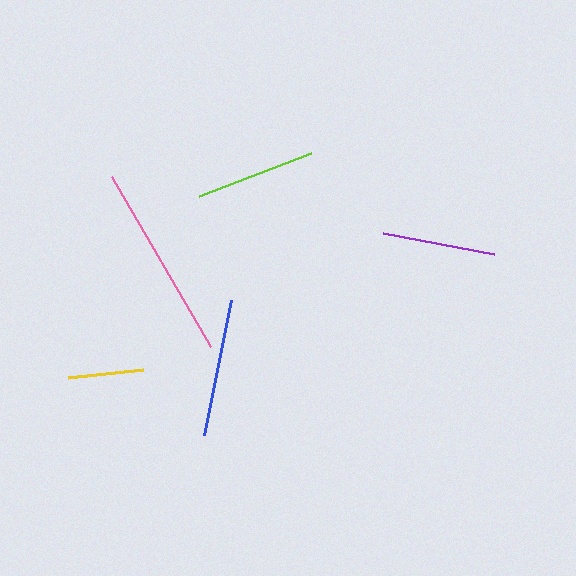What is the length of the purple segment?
The purple segment is approximately 113 pixels long.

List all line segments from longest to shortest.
From longest to shortest: pink, blue, lime, purple, yellow.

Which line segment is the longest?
The pink line is the longest at approximately 197 pixels.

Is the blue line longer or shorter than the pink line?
The pink line is longer than the blue line.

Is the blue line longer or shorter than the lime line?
The blue line is longer than the lime line.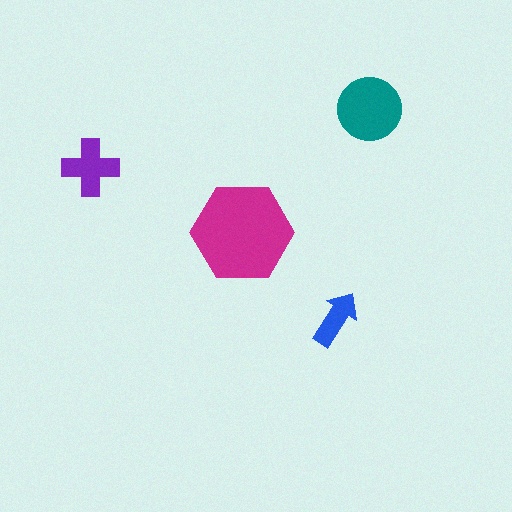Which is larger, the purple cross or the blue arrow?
The purple cross.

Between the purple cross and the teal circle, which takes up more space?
The teal circle.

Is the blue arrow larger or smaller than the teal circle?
Smaller.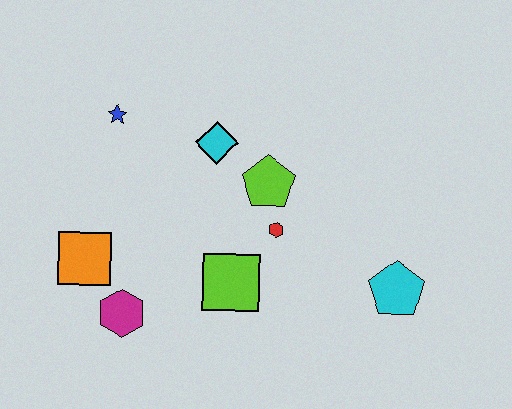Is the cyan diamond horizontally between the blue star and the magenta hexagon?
No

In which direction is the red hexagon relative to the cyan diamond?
The red hexagon is below the cyan diamond.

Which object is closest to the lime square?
The red hexagon is closest to the lime square.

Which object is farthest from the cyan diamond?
The cyan pentagon is farthest from the cyan diamond.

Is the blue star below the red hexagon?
No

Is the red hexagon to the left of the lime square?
No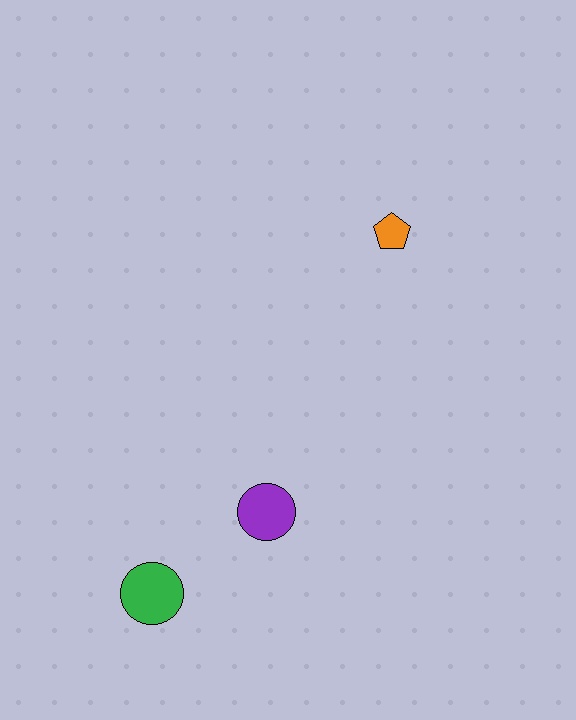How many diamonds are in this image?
There are no diamonds.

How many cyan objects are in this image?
There are no cyan objects.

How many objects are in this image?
There are 3 objects.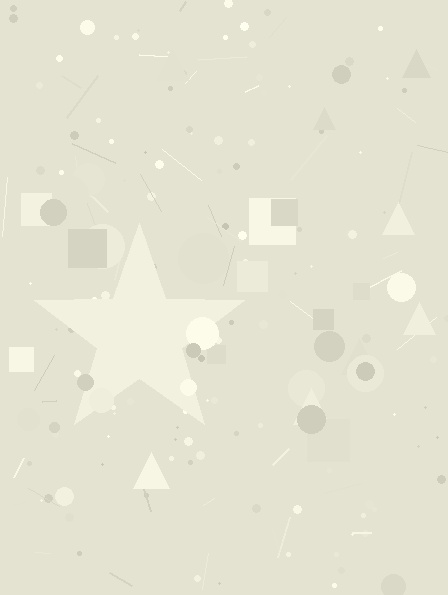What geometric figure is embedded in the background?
A star is embedded in the background.